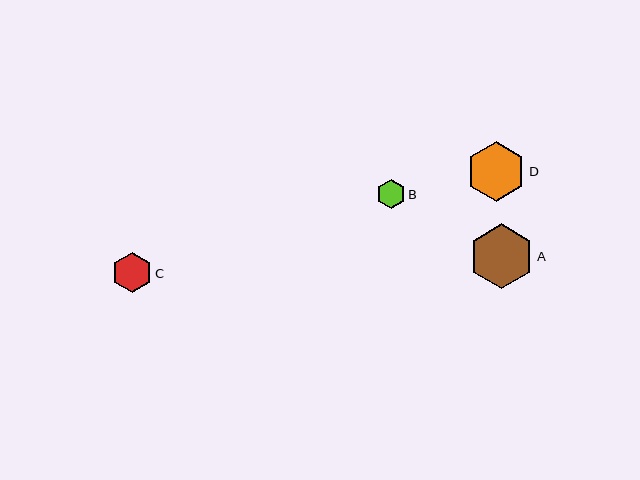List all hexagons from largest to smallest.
From largest to smallest: A, D, C, B.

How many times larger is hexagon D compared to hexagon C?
Hexagon D is approximately 1.5 times the size of hexagon C.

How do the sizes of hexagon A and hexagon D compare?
Hexagon A and hexagon D are approximately the same size.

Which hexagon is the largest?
Hexagon A is the largest with a size of approximately 65 pixels.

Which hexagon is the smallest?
Hexagon B is the smallest with a size of approximately 28 pixels.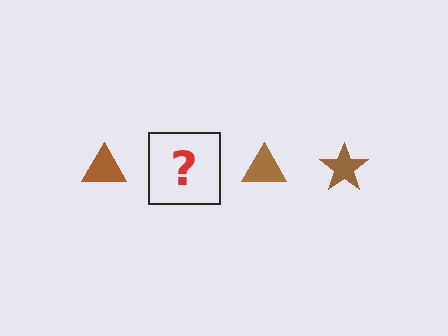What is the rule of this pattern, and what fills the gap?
The rule is that the pattern cycles through triangle, star shapes in brown. The gap should be filled with a brown star.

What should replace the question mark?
The question mark should be replaced with a brown star.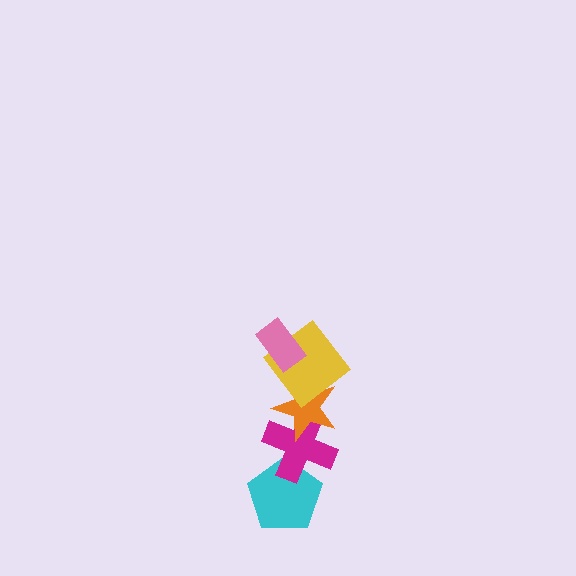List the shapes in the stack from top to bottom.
From top to bottom: the pink rectangle, the yellow diamond, the orange star, the magenta cross, the cyan pentagon.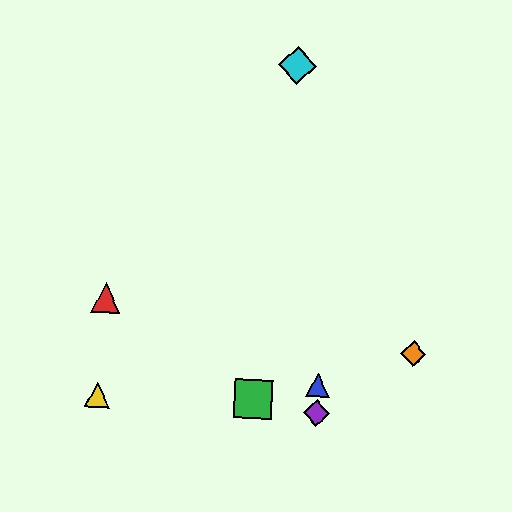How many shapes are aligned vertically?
2 shapes (the blue triangle, the purple diamond) are aligned vertically.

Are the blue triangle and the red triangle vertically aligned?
No, the blue triangle is at x≈318 and the red triangle is at x≈106.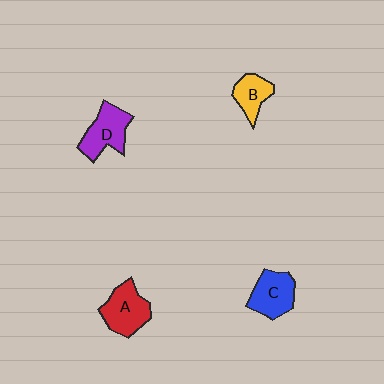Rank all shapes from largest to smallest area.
From largest to smallest: A (red), D (purple), C (blue), B (yellow).